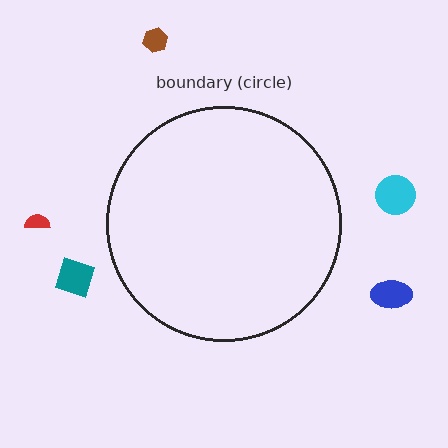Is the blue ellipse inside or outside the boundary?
Outside.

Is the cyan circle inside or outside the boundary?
Outside.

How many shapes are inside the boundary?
0 inside, 5 outside.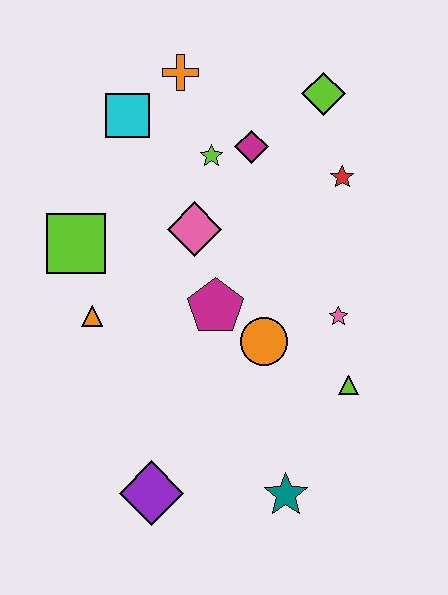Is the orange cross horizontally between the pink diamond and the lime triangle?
No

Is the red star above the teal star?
Yes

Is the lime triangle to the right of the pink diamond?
Yes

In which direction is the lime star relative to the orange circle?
The lime star is above the orange circle.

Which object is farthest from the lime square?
The teal star is farthest from the lime square.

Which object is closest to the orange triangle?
The lime square is closest to the orange triangle.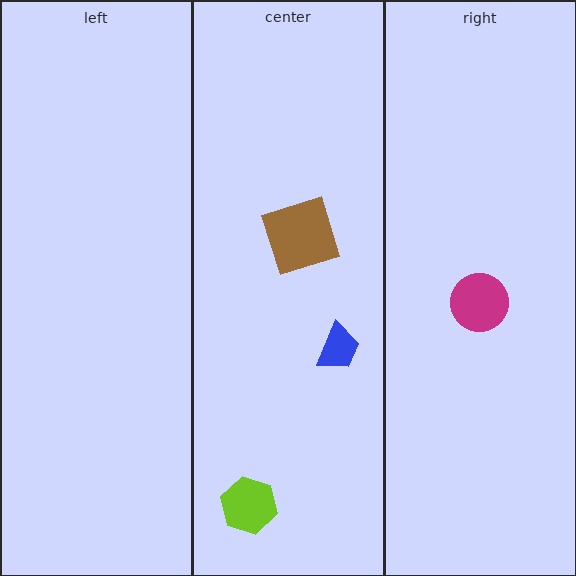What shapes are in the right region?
The magenta circle.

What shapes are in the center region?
The brown square, the blue trapezoid, the lime hexagon.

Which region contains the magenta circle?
The right region.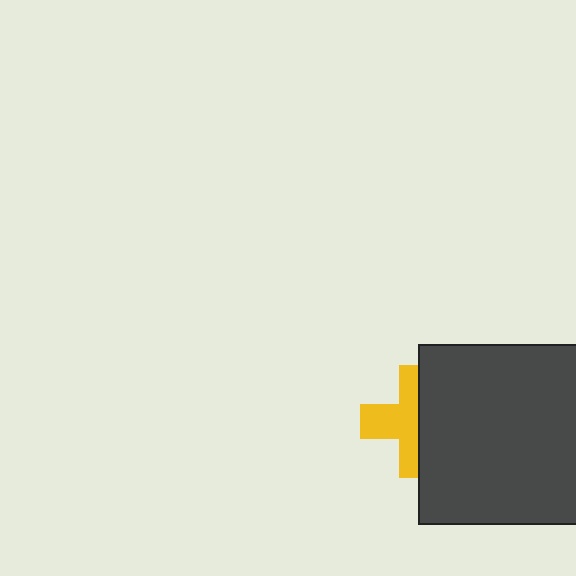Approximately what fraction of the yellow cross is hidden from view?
Roughly 48% of the yellow cross is hidden behind the dark gray square.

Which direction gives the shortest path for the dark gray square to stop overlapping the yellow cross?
Moving right gives the shortest separation.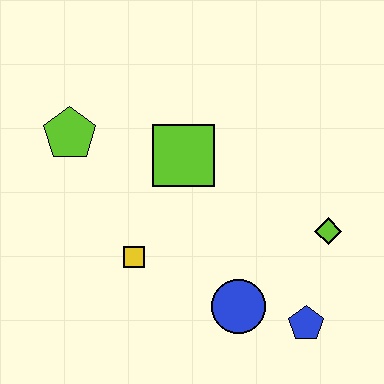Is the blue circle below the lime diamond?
Yes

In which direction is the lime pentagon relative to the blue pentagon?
The lime pentagon is to the left of the blue pentagon.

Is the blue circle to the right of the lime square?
Yes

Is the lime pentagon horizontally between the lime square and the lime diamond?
No